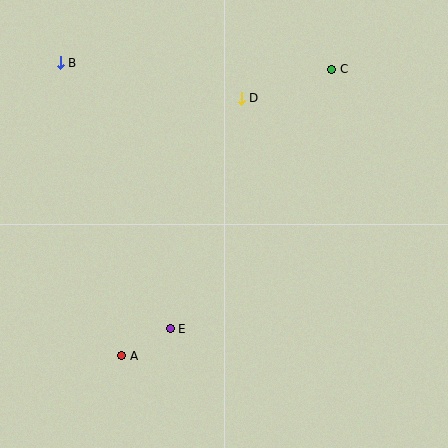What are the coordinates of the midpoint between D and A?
The midpoint between D and A is at (182, 227).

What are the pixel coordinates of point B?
Point B is at (60, 63).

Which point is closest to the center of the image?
Point E at (170, 329) is closest to the center.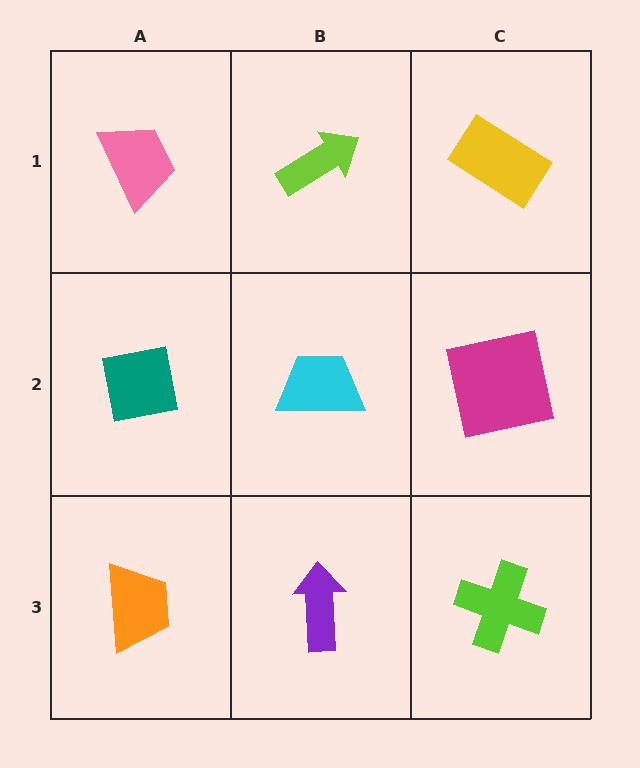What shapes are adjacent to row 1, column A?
A teal square (row 2, column A), a lime arrow (row 1, column B).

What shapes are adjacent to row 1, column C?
A magenta square (row 2, column C), a lime arrow (row 1, column B).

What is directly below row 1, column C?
A magenta square.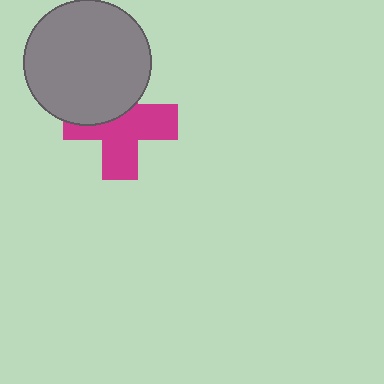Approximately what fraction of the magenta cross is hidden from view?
Roughly 39% of the magenta cross is hidden behind the gray circle.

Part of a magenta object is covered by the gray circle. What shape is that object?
It is a cross.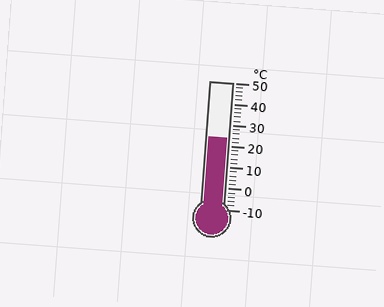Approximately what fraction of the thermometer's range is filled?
The thermometer is filled to approximately 55% of its range.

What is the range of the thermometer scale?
The thermometer scale ranges from -10°C to 50°C.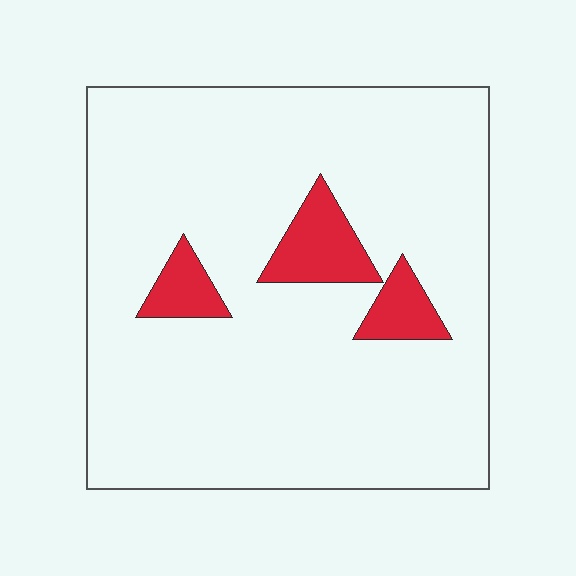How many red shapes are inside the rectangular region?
3.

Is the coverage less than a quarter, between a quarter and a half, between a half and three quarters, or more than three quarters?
Less than a quarter.